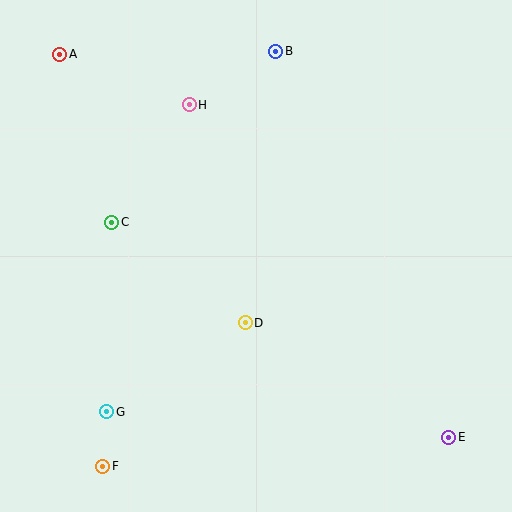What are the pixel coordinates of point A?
Point A is at (60, 54).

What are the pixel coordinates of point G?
Point G is at (107, 412).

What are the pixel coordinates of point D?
Point D is at (245, 323).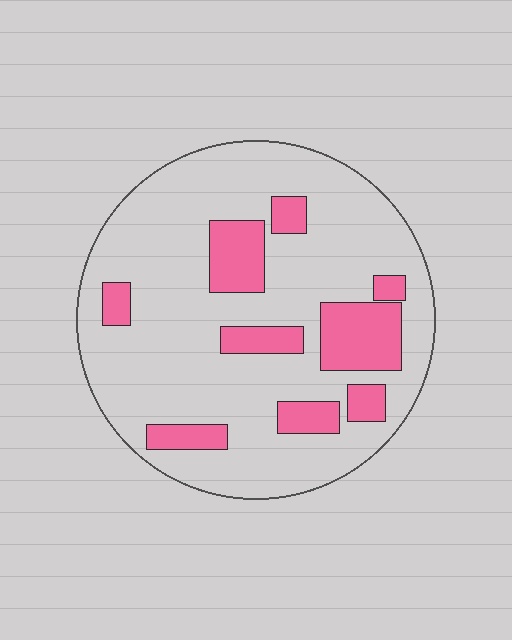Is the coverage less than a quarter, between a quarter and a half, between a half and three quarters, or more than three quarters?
Less than a quarter.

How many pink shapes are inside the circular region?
9.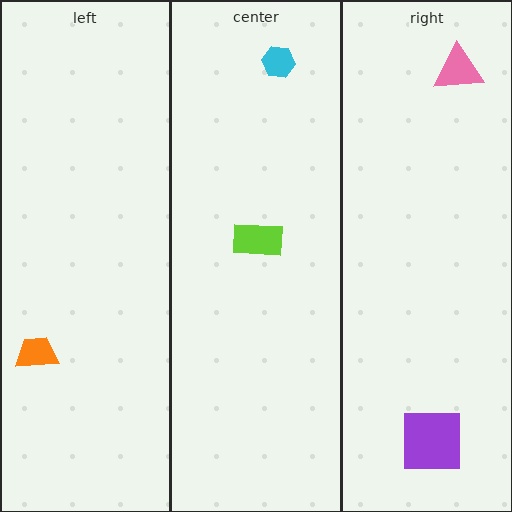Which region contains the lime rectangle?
The center region.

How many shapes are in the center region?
2.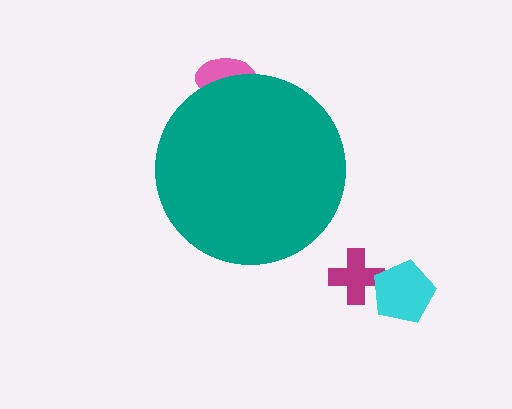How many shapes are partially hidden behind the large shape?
1 shape is partially hidden.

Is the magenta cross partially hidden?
No, the magenta cross is fully visible.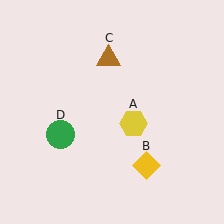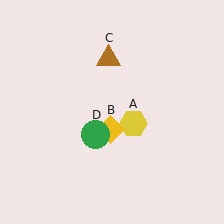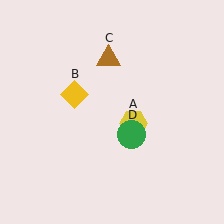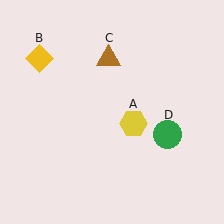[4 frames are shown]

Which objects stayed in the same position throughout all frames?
Yellow hexagon (object A) and brown triangle (object C) remained stationary.